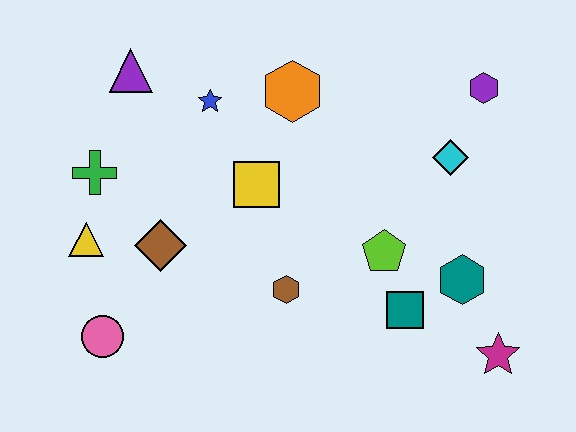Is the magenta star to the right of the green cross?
Yes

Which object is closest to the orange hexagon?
The blue star is closest to the orange hexagon.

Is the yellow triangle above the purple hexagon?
No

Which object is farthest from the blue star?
The magenta star is farthest from the blue star.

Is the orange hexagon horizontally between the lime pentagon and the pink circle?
Yes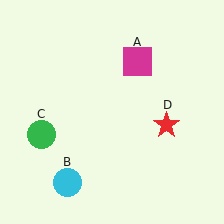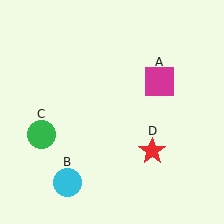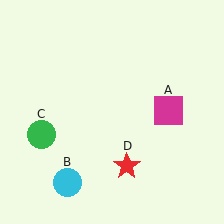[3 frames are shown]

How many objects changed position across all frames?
2 objects changed position: magenta square (object A), red star (object D).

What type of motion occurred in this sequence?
The magenta square (object A), red star (object D) rotated clockwise around the center of the scene.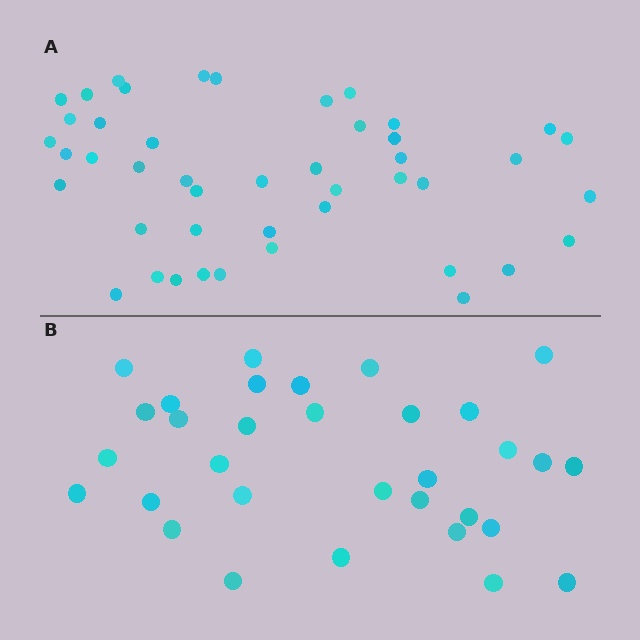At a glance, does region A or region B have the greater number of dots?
Region A (the top region) has more dots.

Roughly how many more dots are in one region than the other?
Region A has approximately 15 more dots than region B.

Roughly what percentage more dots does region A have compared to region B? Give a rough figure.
About 40% more.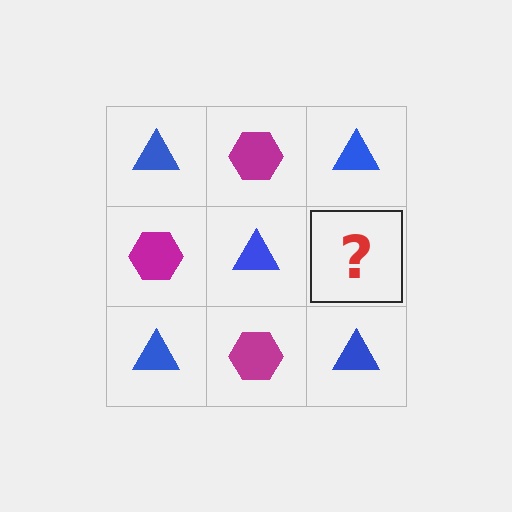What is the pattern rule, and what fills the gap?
The rule is that it alternates blue triangle and magenta hexagon in a checkerboard pattern. The gap should be filled with a magenta hexagon.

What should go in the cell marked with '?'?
The missing cell should contain a magenta hexagon.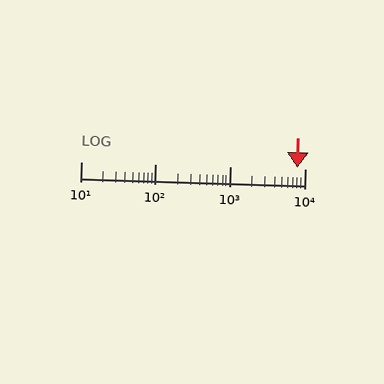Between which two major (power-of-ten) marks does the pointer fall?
The pointer is between 1000 and 10000.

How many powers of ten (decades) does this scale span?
The scale spans 3 decades, from 10 to 10000.